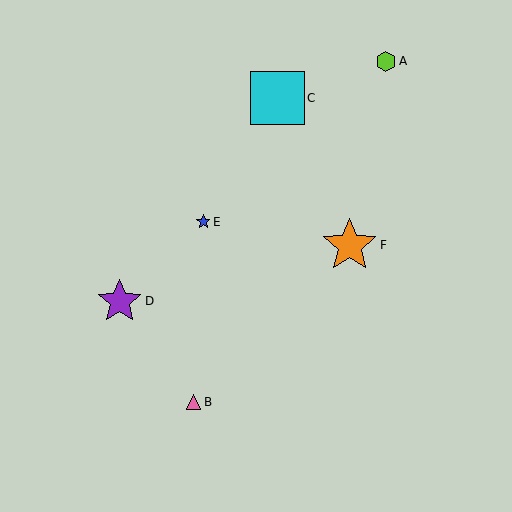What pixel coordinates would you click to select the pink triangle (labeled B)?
Click at (193, 402) to select the pink triangle B.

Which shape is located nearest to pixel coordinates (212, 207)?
The blue star (labeled E) at (203, 222) is nearest to that location.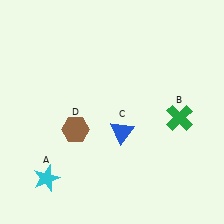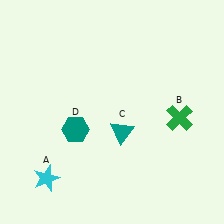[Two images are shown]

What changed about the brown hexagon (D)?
In Image 1, D is brown. In Image 2, it changed to teal.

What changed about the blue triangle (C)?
In Image 1, C is blue. In Image 2, it changed to teal.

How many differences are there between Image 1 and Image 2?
There are 2 differences between the two images.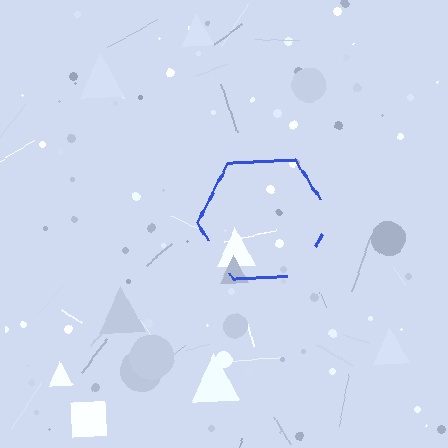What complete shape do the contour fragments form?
The contour fragments form a hexagon.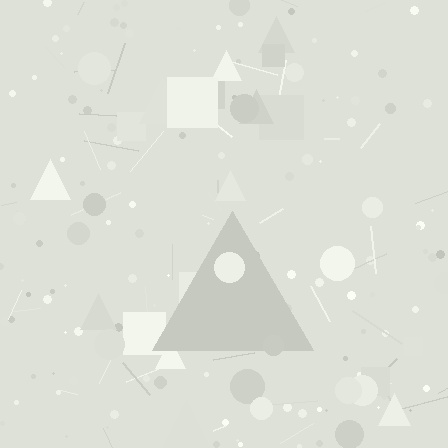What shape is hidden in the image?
A triangle is hidden in the image.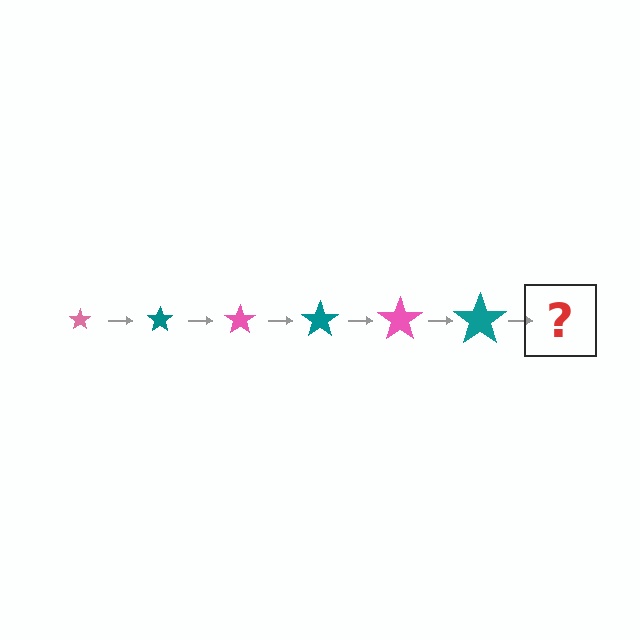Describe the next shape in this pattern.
It should be a pink star, larger than the previous one.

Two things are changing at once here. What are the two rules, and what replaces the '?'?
The two rules are that the star grows larger each step and the color cycles through pink and teal. The '?' should be a pink star, larger than the previous one.